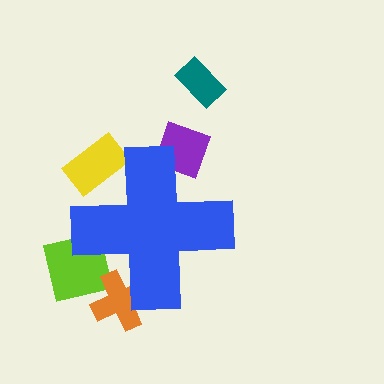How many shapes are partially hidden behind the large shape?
4 shapes are partially hidden.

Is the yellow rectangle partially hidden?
Yes, the yellow rectangle is partially hidden behind the blue cross.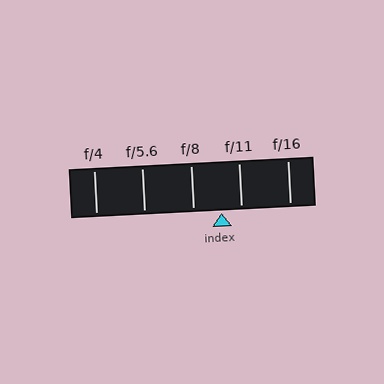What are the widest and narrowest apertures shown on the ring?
The widest aperture shown is f/4 and the narrowest is f/16.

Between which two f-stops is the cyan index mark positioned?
The index mark is between f/8 and f/11.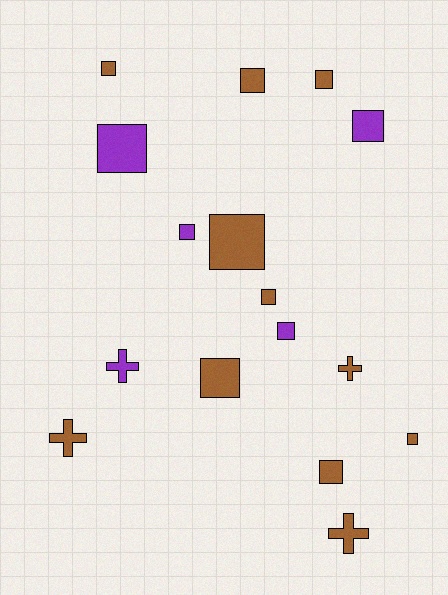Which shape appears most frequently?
Square, with 12 objects.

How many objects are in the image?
There are 16 objects.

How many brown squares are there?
There are 8 brown squares.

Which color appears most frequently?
Brown, with 11 objects.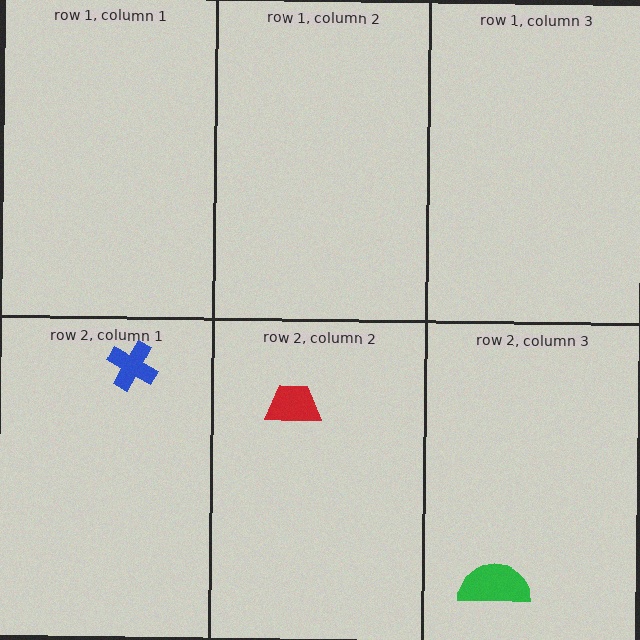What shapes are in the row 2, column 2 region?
The red trapezoid.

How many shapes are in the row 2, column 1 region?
1.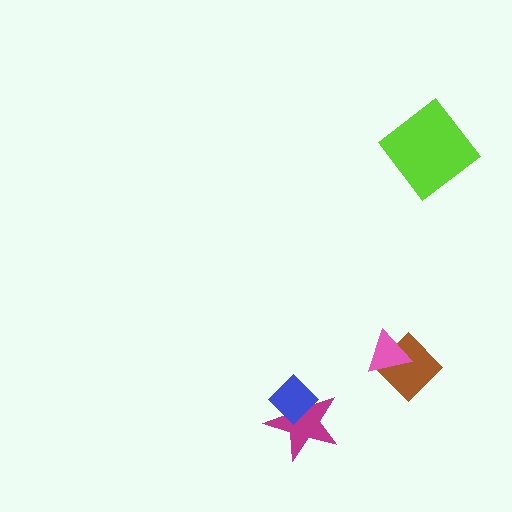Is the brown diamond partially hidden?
Yes, it is partially covered by another shape.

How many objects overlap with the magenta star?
1 object overlaps with the magenta star.